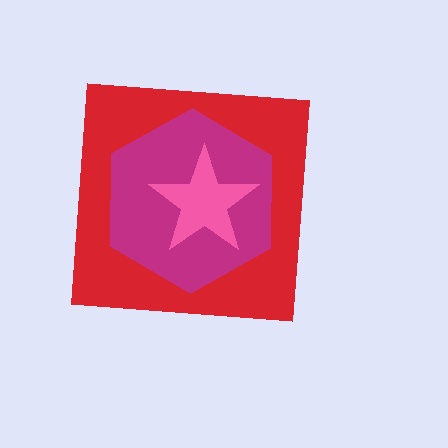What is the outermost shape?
The red square.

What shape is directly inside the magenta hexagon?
The pink star.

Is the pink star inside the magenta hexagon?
Yes.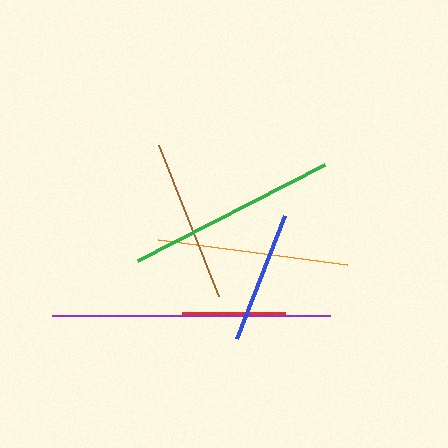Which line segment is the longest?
The purple line is the longest at approximately 277 pixels.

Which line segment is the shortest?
The red line is the shortest at approximately 103 pixels.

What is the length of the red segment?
The red segment is approximately 103 pixels long.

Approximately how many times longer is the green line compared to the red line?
The green line is approximately 2.0 times the length of the red line.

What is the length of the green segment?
The green segment is approximately 210 pixels long.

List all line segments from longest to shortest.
From longest to shortest: purple, green, orange, brown, blue, red.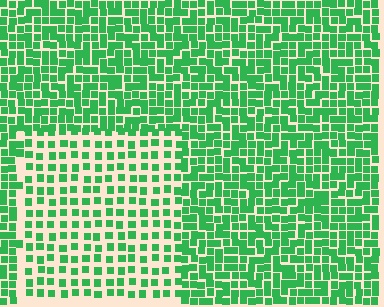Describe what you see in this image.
The image contains small green elements arranged at two different densities. A rectangle-shaped region is visible where the elements are less densely packed than the surrounding area.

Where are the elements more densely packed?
The elements are more densely packed outside the rectangle boundary.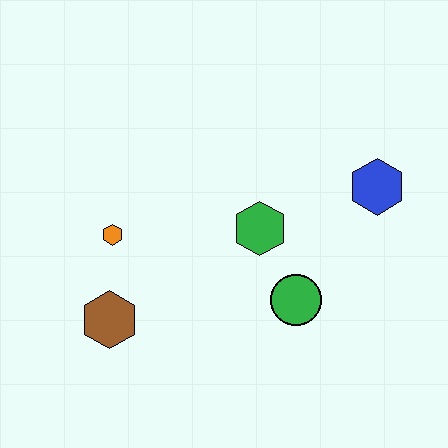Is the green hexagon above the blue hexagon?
No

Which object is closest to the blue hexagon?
The green hexagon is closest to the blue hexagon.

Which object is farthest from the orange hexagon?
The blue hexagon is farthest from the orange hexagon.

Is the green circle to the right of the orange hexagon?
Yes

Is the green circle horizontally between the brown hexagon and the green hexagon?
No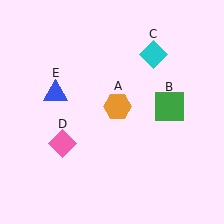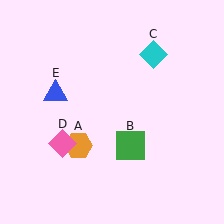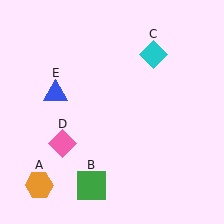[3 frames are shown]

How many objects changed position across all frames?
2 objects changed position: orange hexagon (object A), green square (object B).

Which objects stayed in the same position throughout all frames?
Cyan diamond (object C) and pink diamond (object D) and blue triangle (object E) remained stationary.